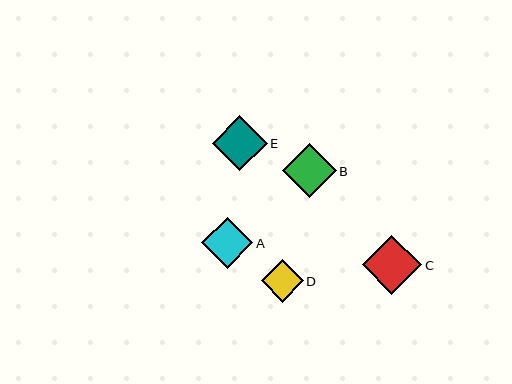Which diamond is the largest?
Diamond C is the largest with a size of approximately 59 pixels.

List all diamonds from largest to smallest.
From largest to smallest: C, E, B, A, D.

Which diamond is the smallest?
Diamond D is the smallest with a size of approximately 42 pixels.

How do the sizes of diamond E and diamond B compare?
Diamond E and diamond B are approximately the same size.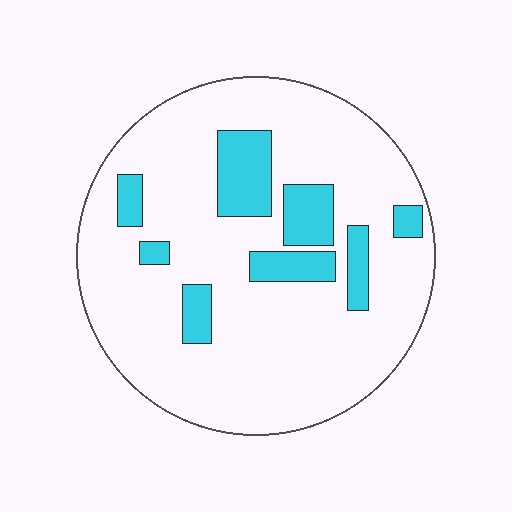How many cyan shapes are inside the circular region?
8.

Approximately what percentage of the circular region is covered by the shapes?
Approximately 15%.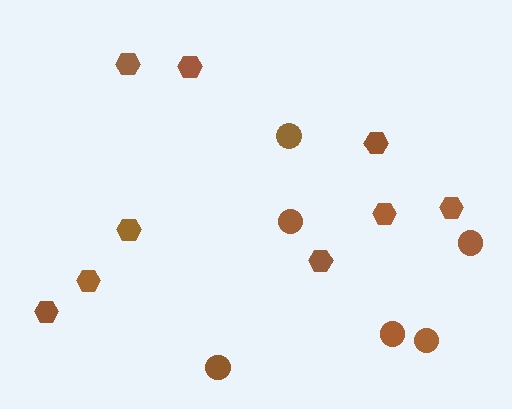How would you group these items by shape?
There are 2 groups: one group of circles (6) and one group of hexagons (9).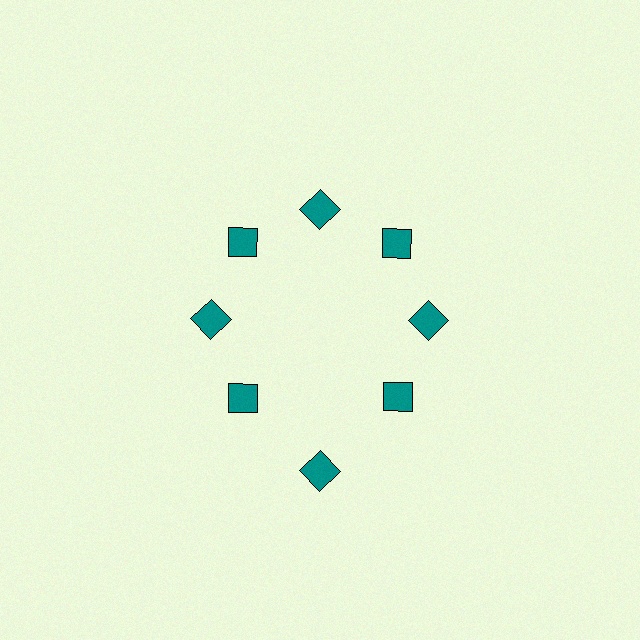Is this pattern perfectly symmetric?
No. The 8 teal diamonds are arranged in a ring, but one element near the 6 o'clock position is pushed outward from the center, breaking the 8-fold rotational symmetry.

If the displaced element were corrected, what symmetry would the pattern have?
It would have 8-fold rotational symmetry — the pattern would map onto itself every 45 degrees.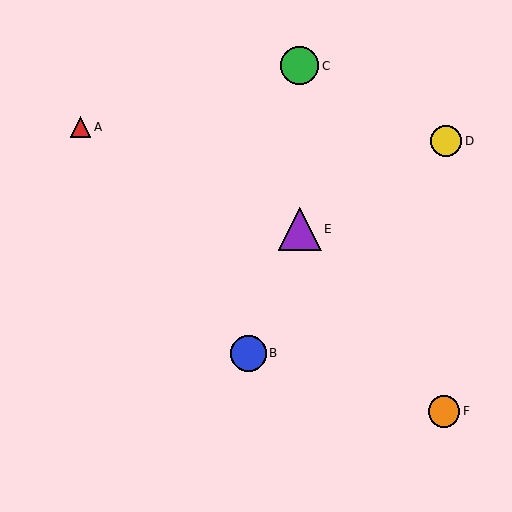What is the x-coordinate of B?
Object B is at x≈248.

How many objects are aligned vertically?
2 objects (C, E) are aligned vertically.